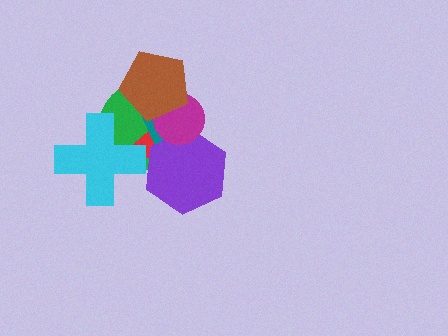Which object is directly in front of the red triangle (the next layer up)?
The cyan cross is directly in front of the red triangle.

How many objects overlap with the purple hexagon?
4 objects overlap with the purple hexagon.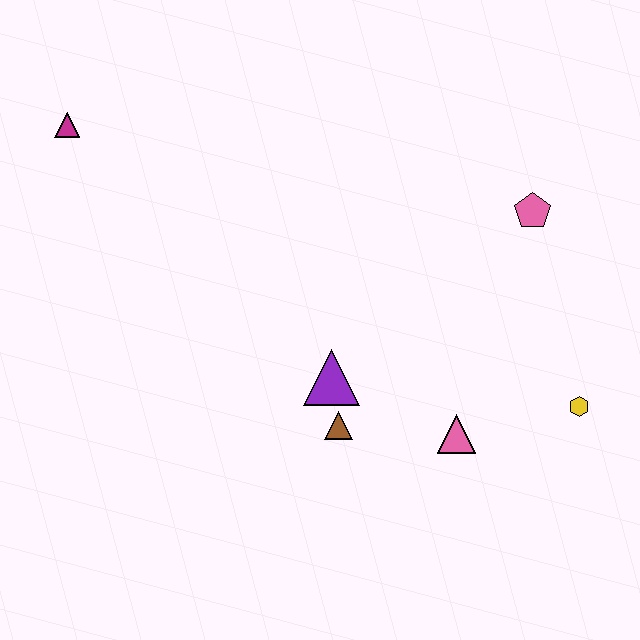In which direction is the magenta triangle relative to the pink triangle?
The magenta triangle is to the left of the pink triangle.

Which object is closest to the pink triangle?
The brown triangle is closest to the pink triangle.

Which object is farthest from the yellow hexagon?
The magenta triangle is farthest from the yellow hexagon.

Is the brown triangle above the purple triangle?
No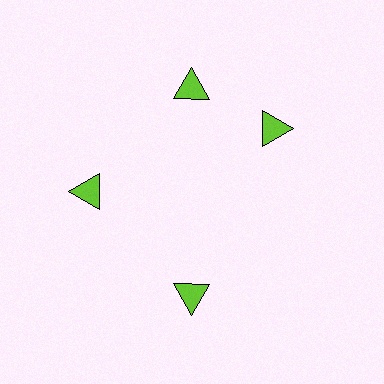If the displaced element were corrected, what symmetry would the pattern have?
It would have 4-fold rotational symmetry — the pattern would map onto itself every 90 degrees.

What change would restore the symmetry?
The symmetry would be restored by rotating it back into even spacing with its neighbors so that all 4 triangles sit at equal angles and equal distance from the center.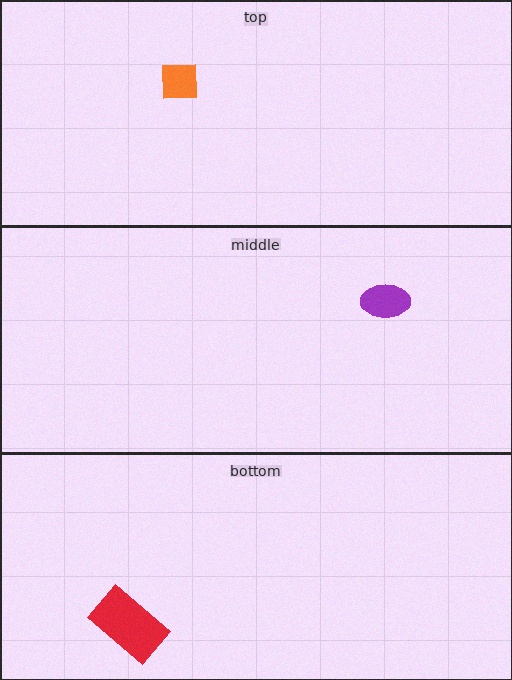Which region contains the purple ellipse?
The middle region.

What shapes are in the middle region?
The purple ellipse.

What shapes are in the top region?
The orange square.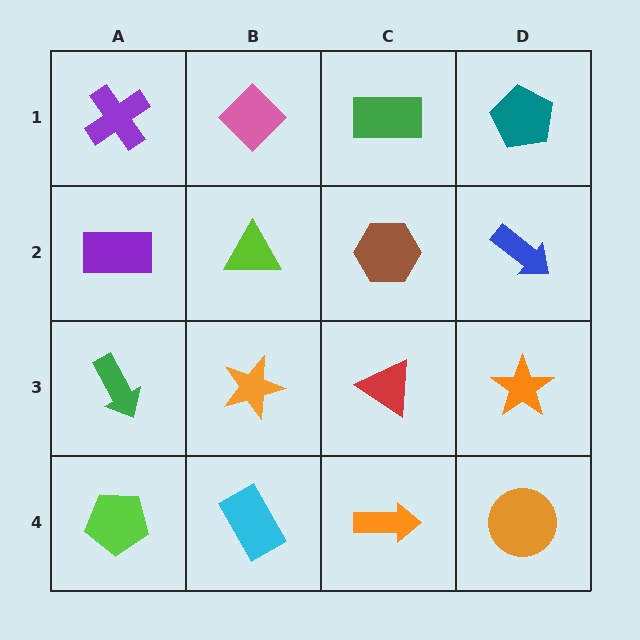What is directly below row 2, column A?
A green arrow.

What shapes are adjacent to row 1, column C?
A brown hexagon (row 2, column C), a pink diamond (row 1, column B), a teal pentagon (row 1, column D).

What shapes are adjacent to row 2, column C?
A green rectangle (row 1, column C), a red triangle (row 3, column C), a lime triangle (row 2, column B), a blue arrow (row 2, column D).